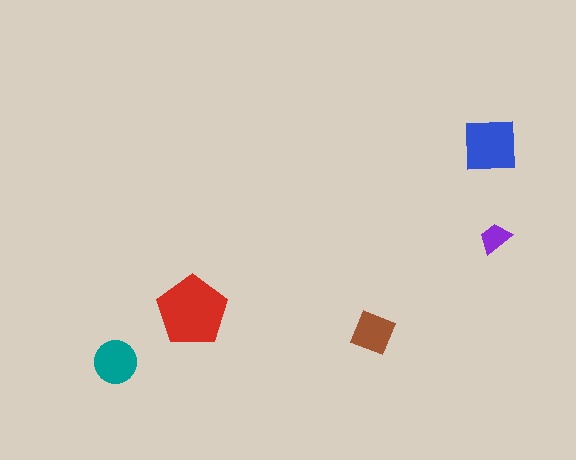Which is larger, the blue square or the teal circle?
The blue square.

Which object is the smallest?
The purple trapezoid.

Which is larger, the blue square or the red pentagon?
The red pentagon.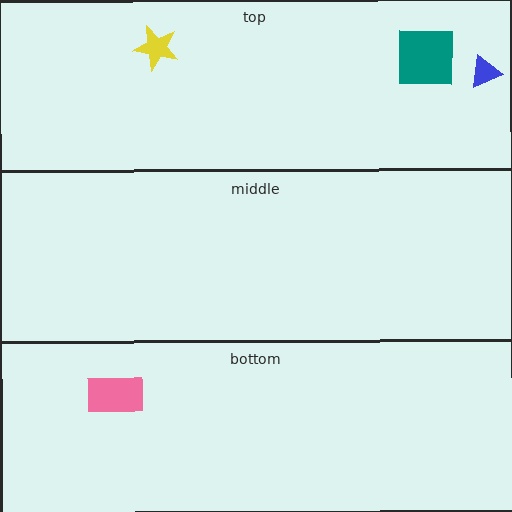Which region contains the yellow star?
The top region.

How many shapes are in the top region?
3.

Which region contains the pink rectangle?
The bottom region.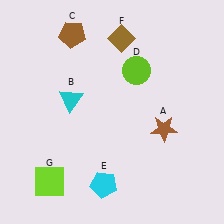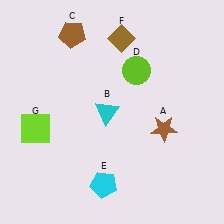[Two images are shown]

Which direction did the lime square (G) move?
The lime square (G) moved up.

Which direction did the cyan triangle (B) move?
The cyan triangle (B) moved right.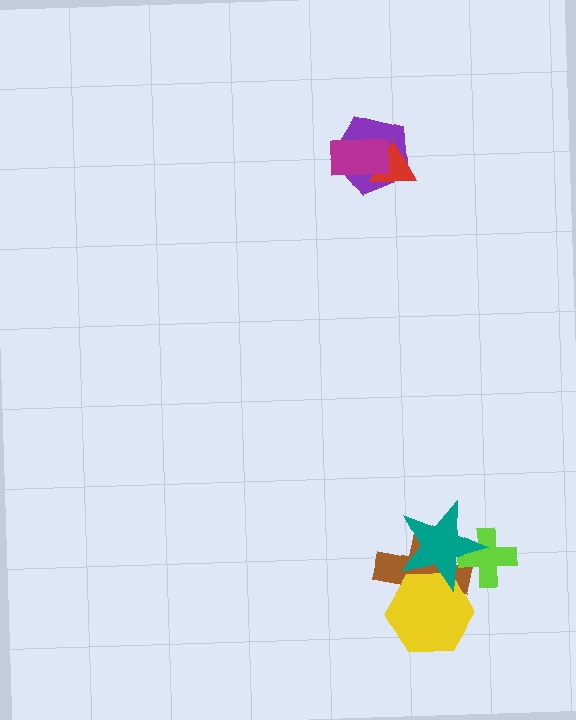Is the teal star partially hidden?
No, no other shape covers it.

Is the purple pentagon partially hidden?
Yes, it is partially covered by another shape.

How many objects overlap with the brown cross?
3 objects overlap with the brown cross.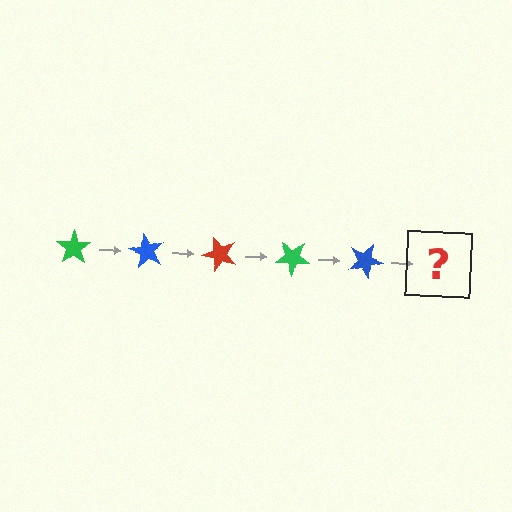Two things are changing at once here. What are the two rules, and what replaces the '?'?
The two rules are that it rotates 60 degrees each step and the color cycles through green, blue, and red. The '?' should be a red star, rotated 300 degrees from the start.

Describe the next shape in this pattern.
It should be a red star, rotated 300 degrees from the start.